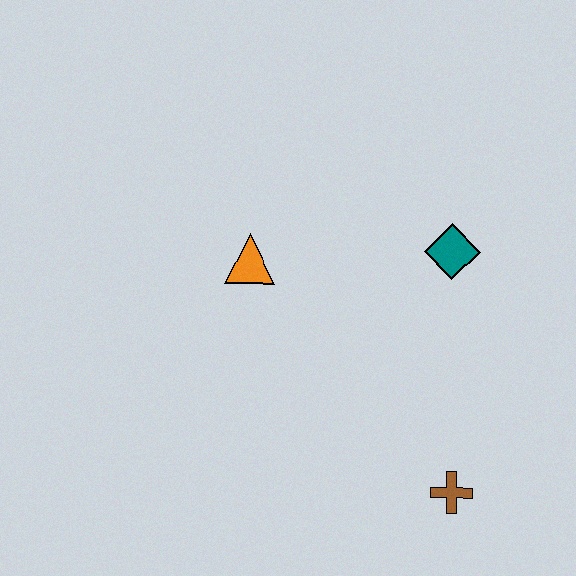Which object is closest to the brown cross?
The teal diamond is closest to the brown cross.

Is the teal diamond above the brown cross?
Yes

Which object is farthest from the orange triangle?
The brown cross is farthest from the orange triangle.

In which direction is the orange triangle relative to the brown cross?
The orange triangle is above the brown cross.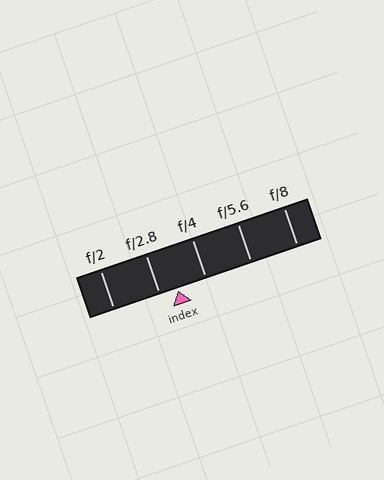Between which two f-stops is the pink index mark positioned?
The index mark is between f/2.8 and f/4.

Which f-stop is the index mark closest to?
The index mark is closest to f/2.8.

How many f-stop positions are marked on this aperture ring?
There are 5 f-stop positions marked.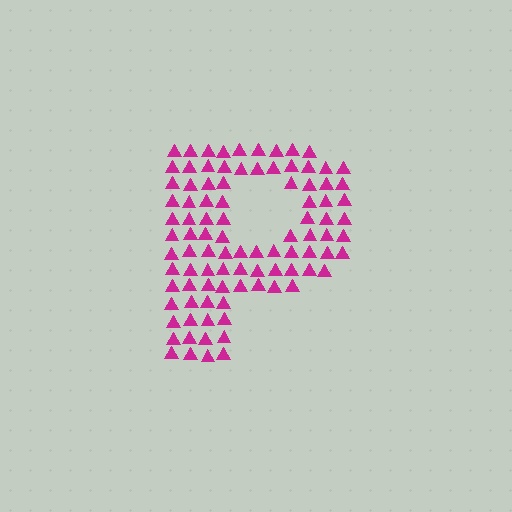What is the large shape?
The large shape is the letter P.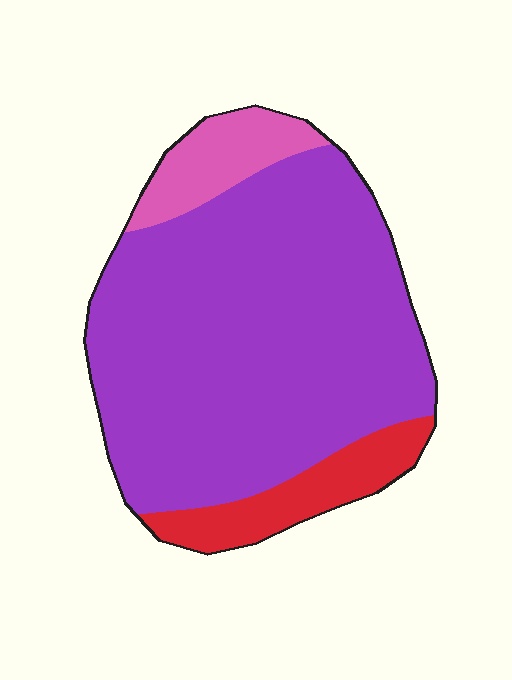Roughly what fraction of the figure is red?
Red covers roughly 10% of the figure.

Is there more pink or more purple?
Purple.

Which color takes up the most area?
Purple, at roughly 80%.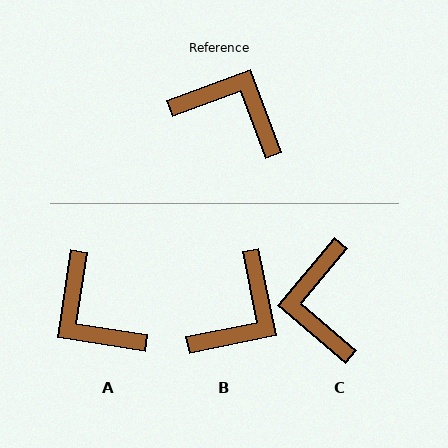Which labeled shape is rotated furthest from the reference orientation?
A, about 151 degrees away.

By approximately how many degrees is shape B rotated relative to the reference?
Approximately 99 degrees clockwise.